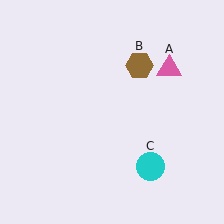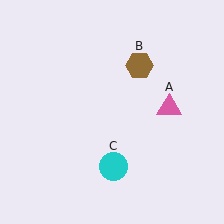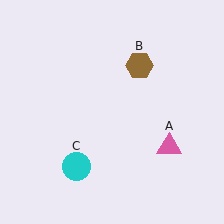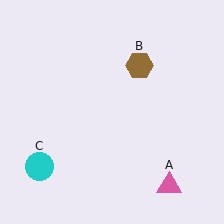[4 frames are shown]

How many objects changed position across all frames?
2 objects changed position: pink triangle (object A), cyan circle (object C).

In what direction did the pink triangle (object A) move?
The pink triangle (object A) moved down.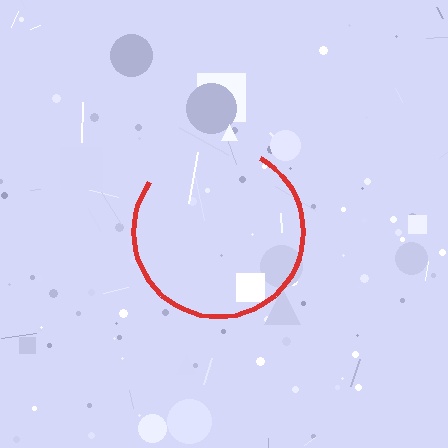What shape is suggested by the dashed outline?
The dashed outline suggests a circle.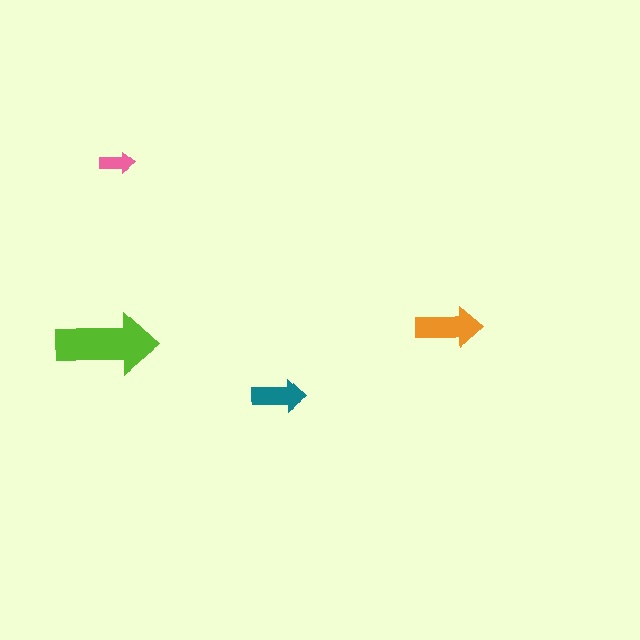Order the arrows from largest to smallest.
the lime one, the orange one, the teal one, the pink one.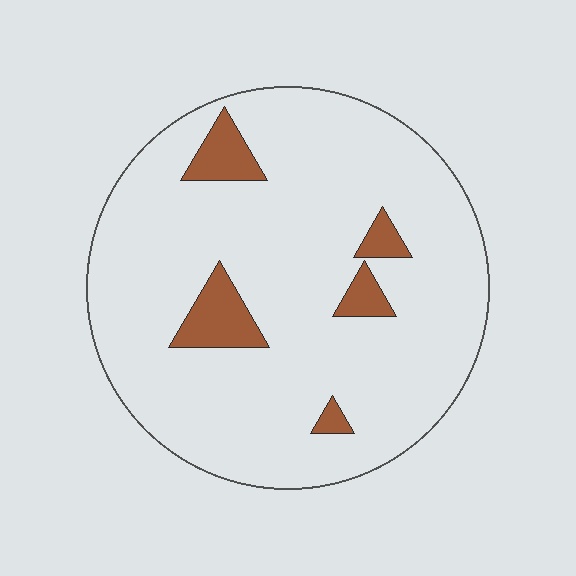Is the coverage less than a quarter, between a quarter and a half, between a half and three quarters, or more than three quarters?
Less than a quarter.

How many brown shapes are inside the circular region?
5.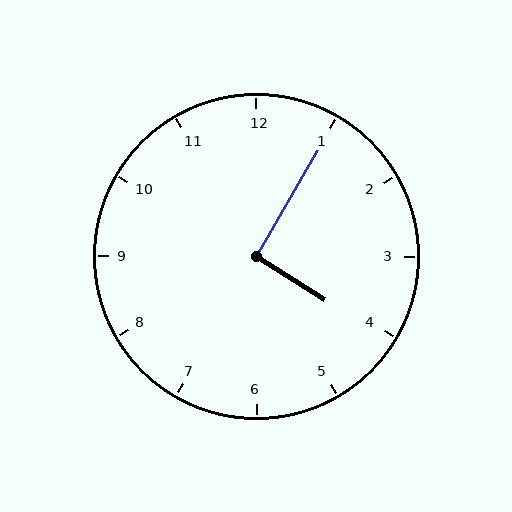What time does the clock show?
4:05.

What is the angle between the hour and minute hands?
Approximately 92 degrees.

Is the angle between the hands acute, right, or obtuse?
It is right.